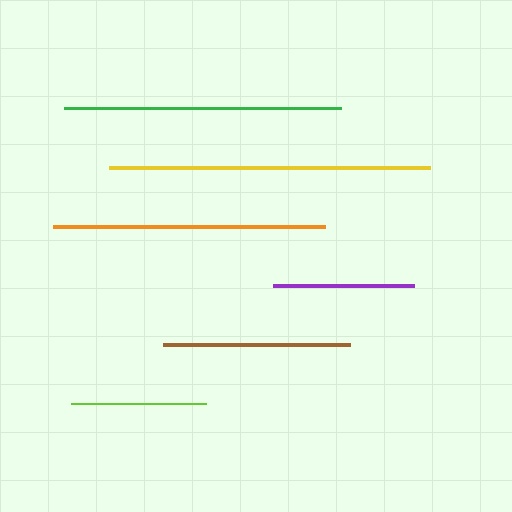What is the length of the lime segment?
The lime segment is approximately 135 pixels long.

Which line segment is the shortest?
The lime line is the shortest at approximately 135 pixels.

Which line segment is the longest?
The yellow line is the longest at approximately 321 pixels.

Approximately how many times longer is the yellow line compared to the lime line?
The yellow line is approximately 2.4 times the length of the lime line.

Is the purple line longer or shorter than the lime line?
The purple line is longer than the lime line.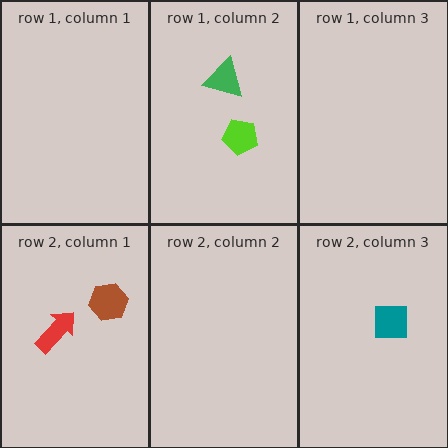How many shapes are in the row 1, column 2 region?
2.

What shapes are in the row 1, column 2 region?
The green triangle, the lime pentagon.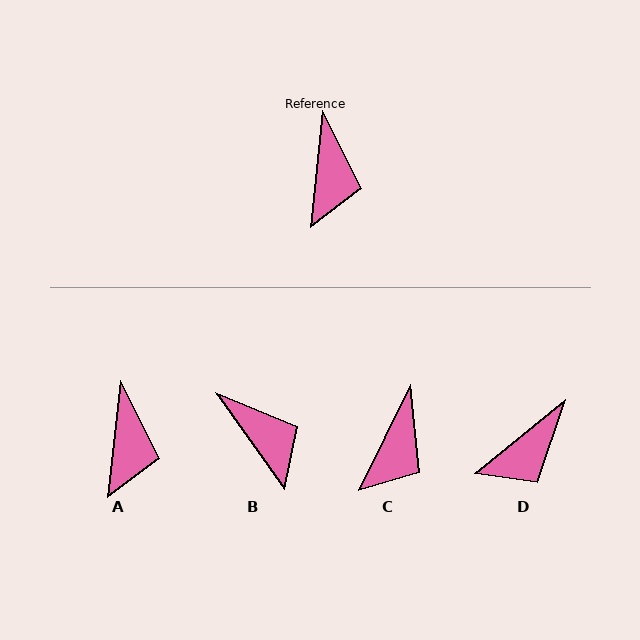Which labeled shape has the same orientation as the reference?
A.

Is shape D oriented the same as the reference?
No, it is off by about 45 degrees.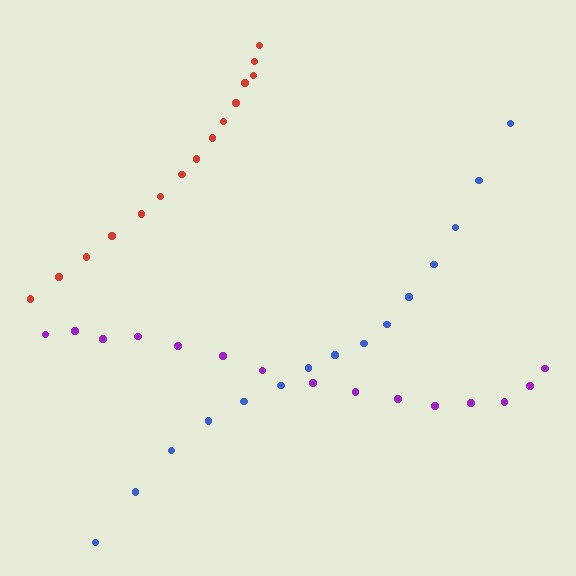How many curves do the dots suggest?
There are 3 distinct paths.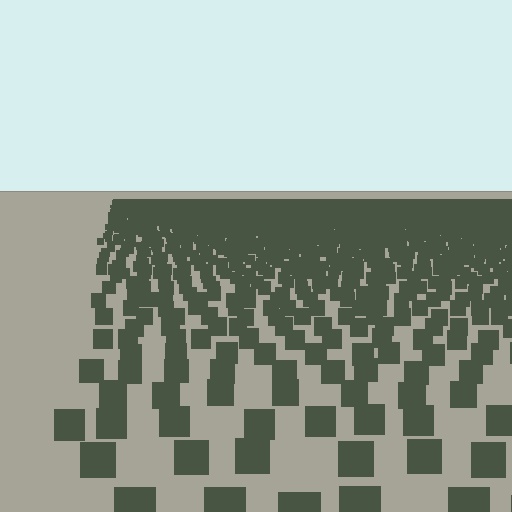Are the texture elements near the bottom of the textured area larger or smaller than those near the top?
Larger. Near the bottom, elements are closer to the viewer and appear at a bigger on-screen size.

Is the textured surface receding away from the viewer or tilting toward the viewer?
The surface is receding away from the viewer. Texture elements get smaller and denser toward the top.